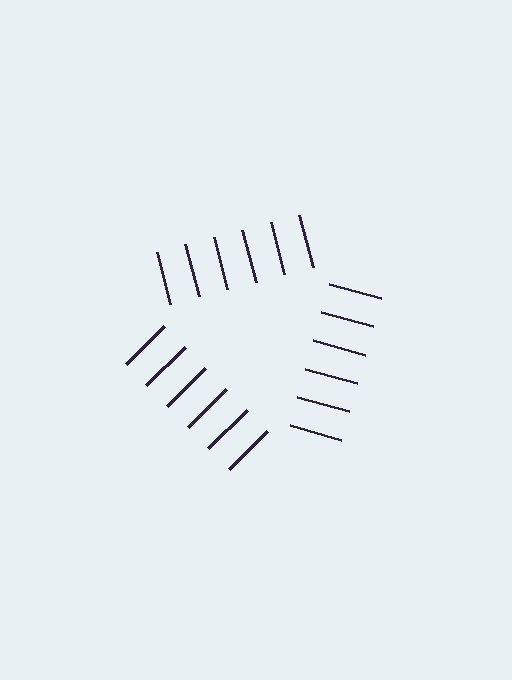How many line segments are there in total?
18 — 6 along each of the 3 edges.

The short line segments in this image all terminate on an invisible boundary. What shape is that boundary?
An illusory triangle — the line segments terminate on its edges but no continuous stroke is drawn.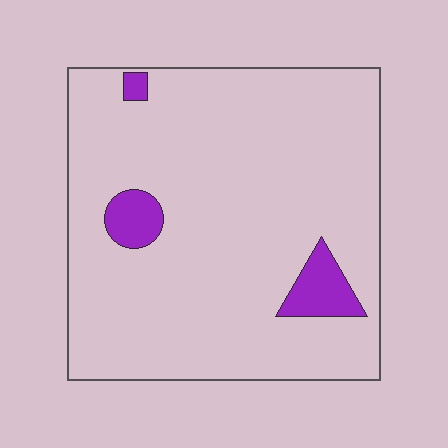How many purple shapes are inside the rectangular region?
3.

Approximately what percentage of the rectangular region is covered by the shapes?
Approximately 5%.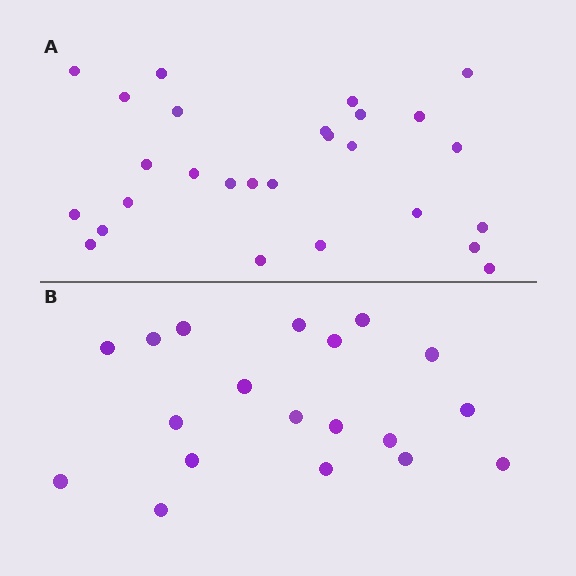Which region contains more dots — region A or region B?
Region A (the top region) has more dots.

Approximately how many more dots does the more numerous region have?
Region A has roughly 8 or so more dots than region B.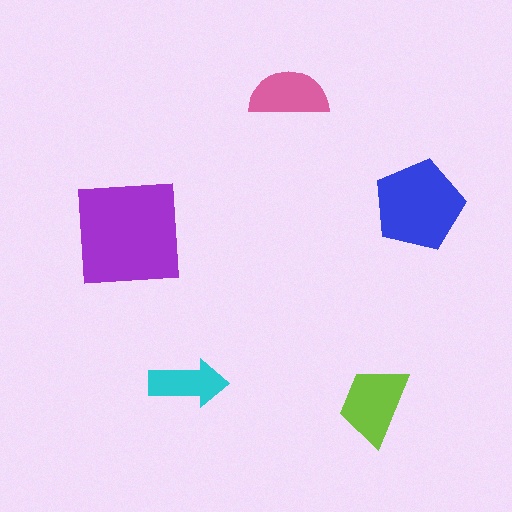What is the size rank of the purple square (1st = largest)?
1st.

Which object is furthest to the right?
The blue pentagon is rightmost.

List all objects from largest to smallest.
The purple square, the blue pentagon, the lime trapezoid, the pink semicircle, the cyan arrow.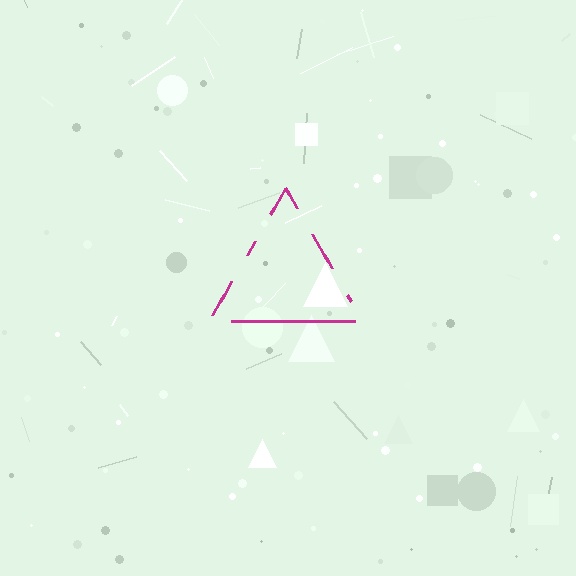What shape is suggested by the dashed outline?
The dashed outline suggests a triangle.